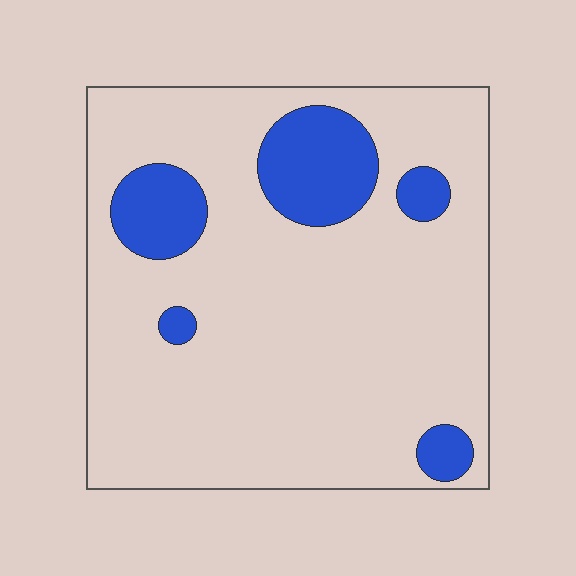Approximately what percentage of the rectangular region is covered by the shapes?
Approximately 15%.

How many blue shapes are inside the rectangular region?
5.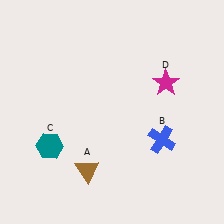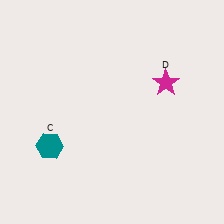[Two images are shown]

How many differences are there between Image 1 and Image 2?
There are 2 differences between the two images.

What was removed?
The brown triangle (A), the blue cross (B) were removed in Image 2.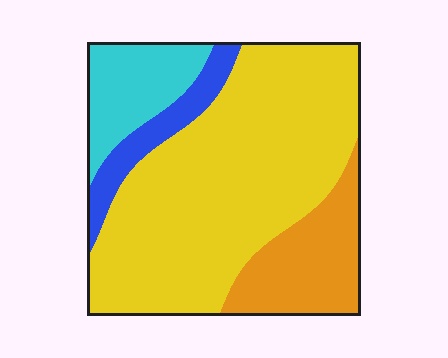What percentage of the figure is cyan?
Cyan takes up less than a sixth of the figure.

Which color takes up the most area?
Yellow, at roughly 60%.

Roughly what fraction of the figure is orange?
Orange covers around 15% of the figure.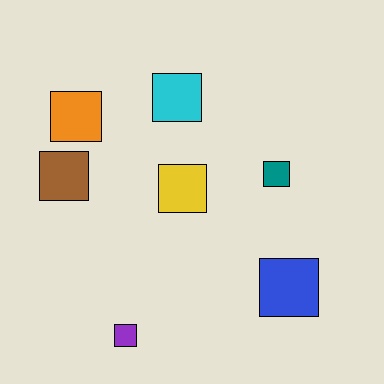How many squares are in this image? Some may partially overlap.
There are 7 squares.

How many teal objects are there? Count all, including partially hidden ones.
There is 1 teal object.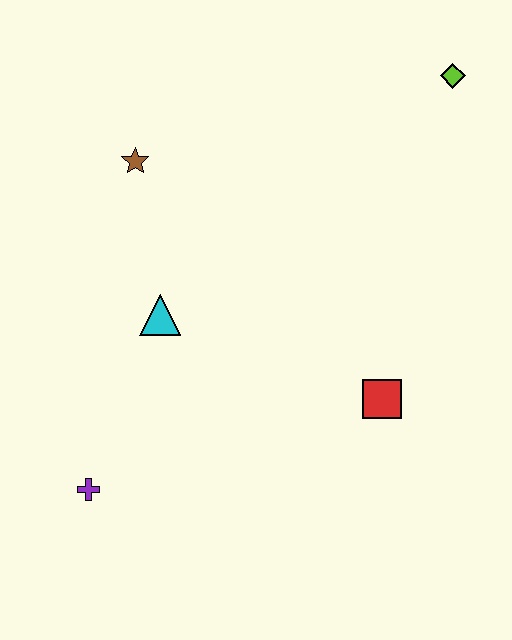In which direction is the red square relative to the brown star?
The red square is to the right of the brown star.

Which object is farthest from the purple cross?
The lime diamond is farthest from the purple cross.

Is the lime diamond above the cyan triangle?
Yes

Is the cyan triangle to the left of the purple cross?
No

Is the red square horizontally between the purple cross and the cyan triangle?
No